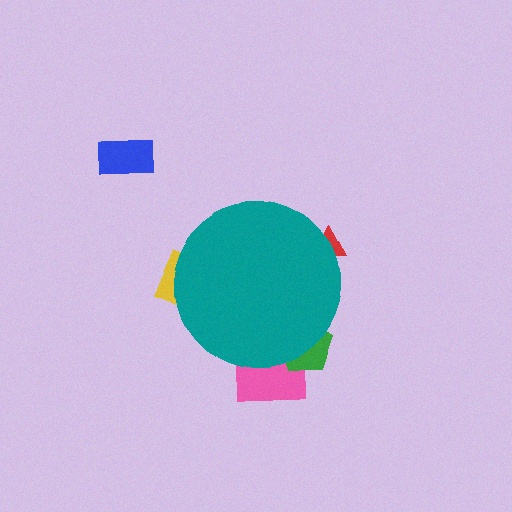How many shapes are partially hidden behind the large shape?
4 shapes are partially hidden.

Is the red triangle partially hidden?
Yes, the red triangle is partially hidden behind the teal circle.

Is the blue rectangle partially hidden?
No, the blue rectangle is fully visible.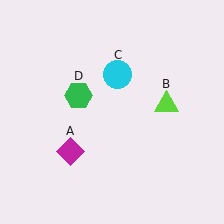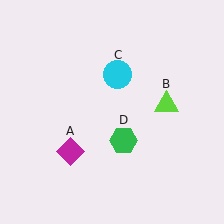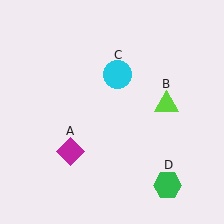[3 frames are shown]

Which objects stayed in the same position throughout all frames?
Magenta diamond (object A) and lime triangle (object B) and cyan circle (object C) remained stationary.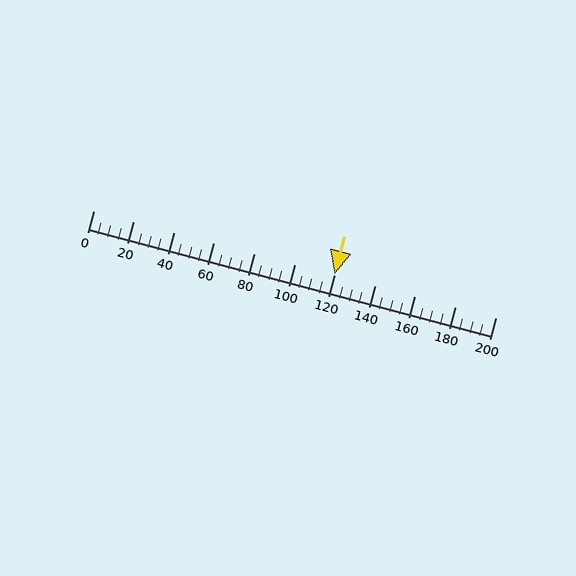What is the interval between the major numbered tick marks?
The major tick marks are spaced 20 units apart.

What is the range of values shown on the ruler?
The ruler shows values from 0 to 200.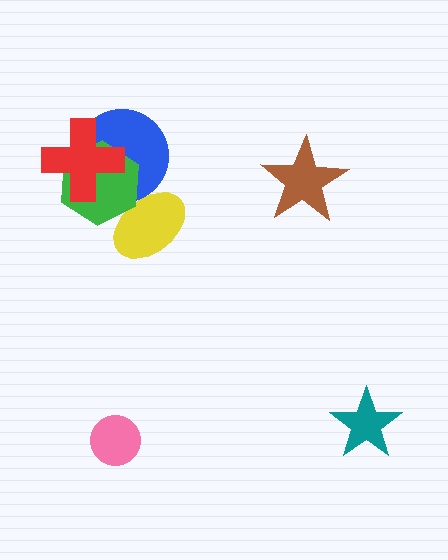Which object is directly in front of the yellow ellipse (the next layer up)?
The blue circle is directly in front of the yellow ellipse.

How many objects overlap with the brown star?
0 objects overlap with the brown star.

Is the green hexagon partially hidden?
Yes, it is partially covered by another shape.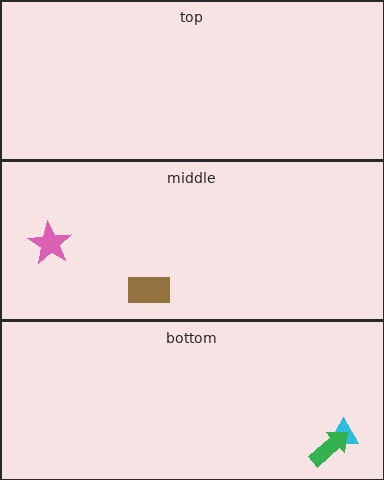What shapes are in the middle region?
The pink star, the brown rectangle.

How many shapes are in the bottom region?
2.